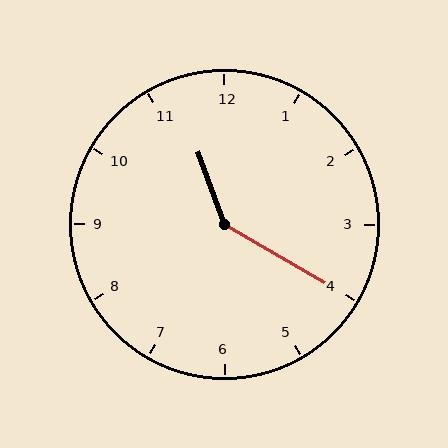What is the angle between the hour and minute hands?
Approximately 140 degrees.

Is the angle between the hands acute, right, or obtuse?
It is obtuse.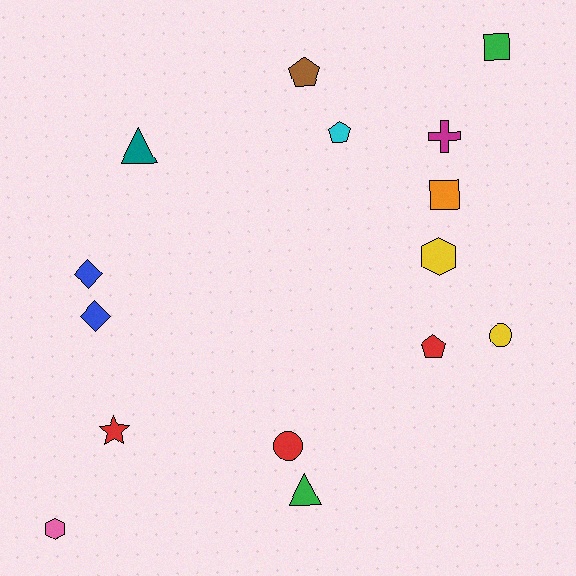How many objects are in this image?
There are 15 objects.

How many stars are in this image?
There is 1 star.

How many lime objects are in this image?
There are no lime objects.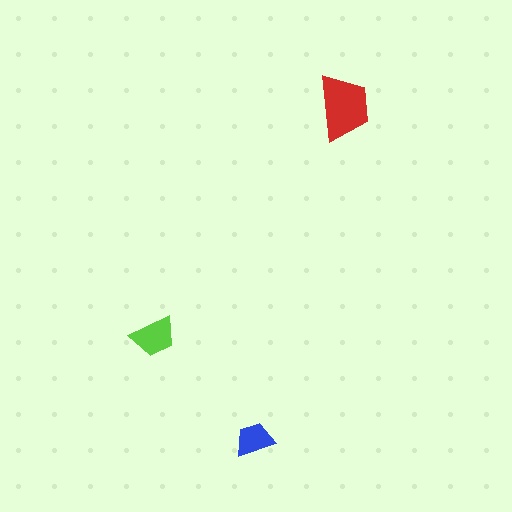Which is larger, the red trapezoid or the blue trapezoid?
The red one.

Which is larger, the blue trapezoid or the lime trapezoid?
The lime one.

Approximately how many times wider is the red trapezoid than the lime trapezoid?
About 1.5 times wider.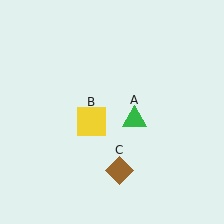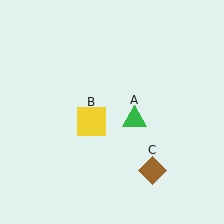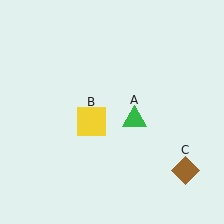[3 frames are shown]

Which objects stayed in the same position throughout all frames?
Green triangle (object A) and yellow square (object B) remained stationary.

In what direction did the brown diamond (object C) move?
The brown diamond (object C) moved right.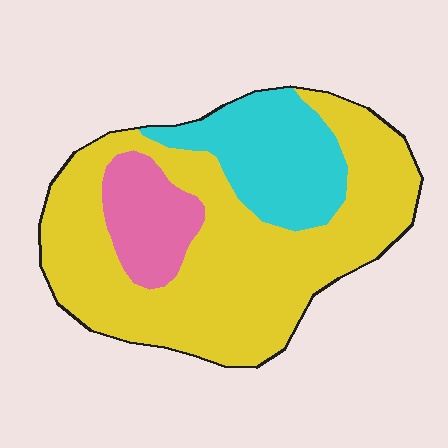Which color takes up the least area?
Pink, at roughly 15%.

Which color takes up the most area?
Yellow, at roughly 65%.